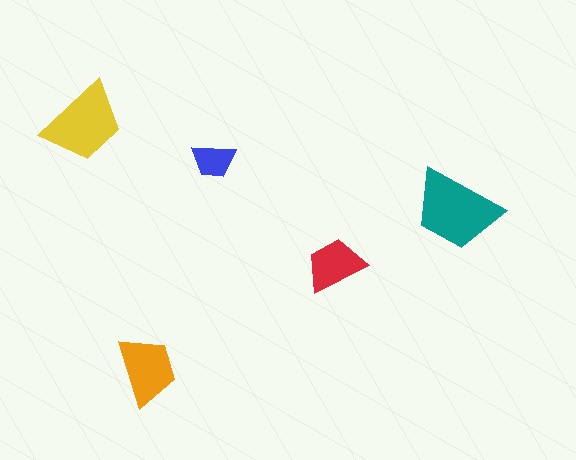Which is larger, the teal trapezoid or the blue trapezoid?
The teal one.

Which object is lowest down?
The orange trapezoid is bottommost.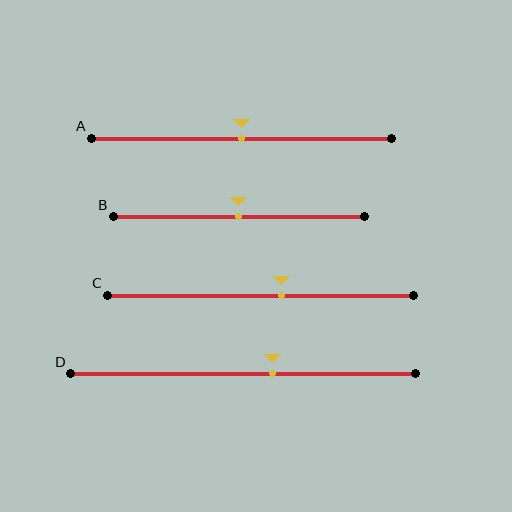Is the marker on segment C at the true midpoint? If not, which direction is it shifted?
No, the marker on segment C is shifted to the right by about 7% of the segment length.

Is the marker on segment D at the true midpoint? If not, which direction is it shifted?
No, the marker on segment D is shifted to the right by about 9% of the segment length.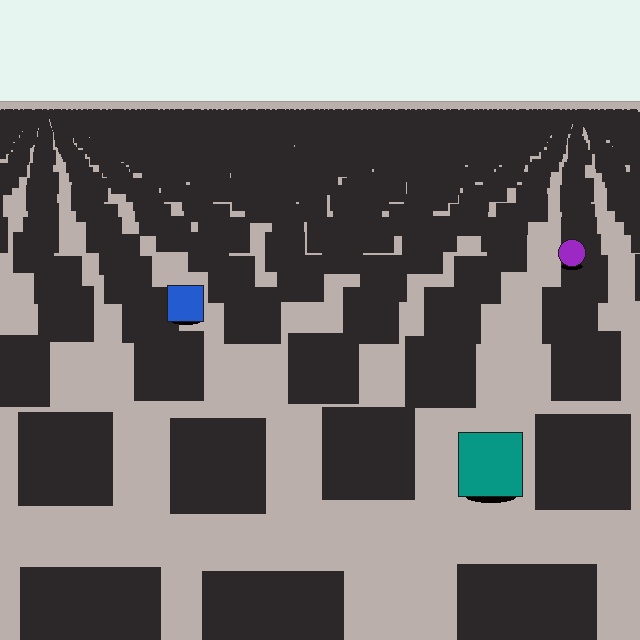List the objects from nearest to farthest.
From nearest to farthest: the teal square, the blue square, the purple circle.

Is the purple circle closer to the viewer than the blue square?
No. The blue square is closer — you can tell from the texture gradient: the ground texture is coarser near it.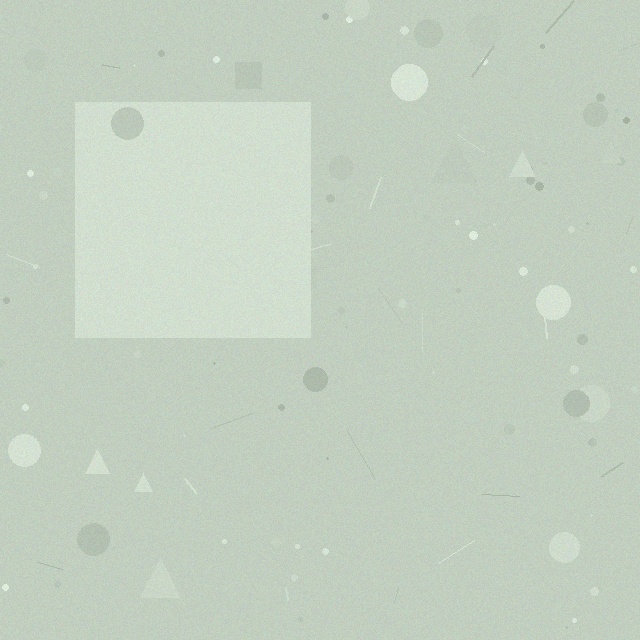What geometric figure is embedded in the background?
A square is embedded in the background.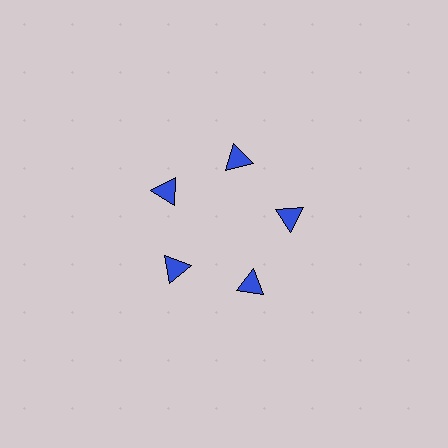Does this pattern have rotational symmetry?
Yes, this pattern has 5-fold rotational symmetry. It looks the same after rotating 72 degrees around the center.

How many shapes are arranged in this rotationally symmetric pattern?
There are 5 shapes, arranged in 5 groups of 1.